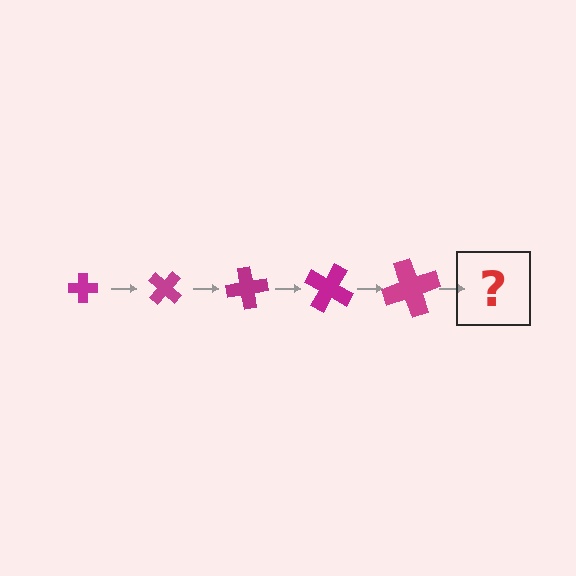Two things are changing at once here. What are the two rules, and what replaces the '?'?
The two rules are that the cross grows larger each step and it rotates 40 degrees each step. The '?' should be a cross, larger than the previous one and rotated 200 degrees from the start.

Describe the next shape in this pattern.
It should be a cross, larger than the previous one and rotated 200 degrees from the start.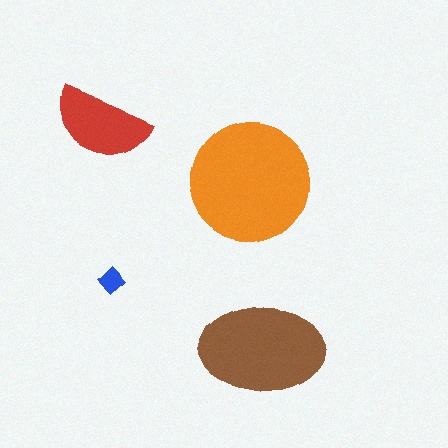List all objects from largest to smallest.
The orange circle, the brown ellipse, the red semicircle, the blue diamond.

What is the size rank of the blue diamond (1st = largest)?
4th.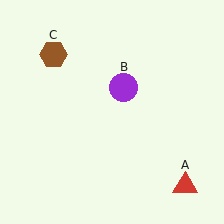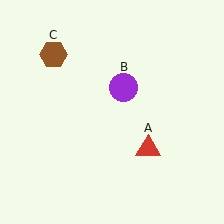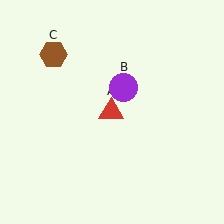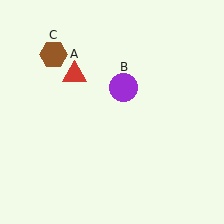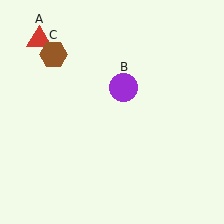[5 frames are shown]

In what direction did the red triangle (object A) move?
The red triangle (object A) moved up and to the left.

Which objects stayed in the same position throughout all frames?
Purple circle (object B) and brown hexagon (object C) remained stationary.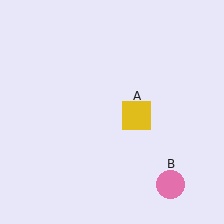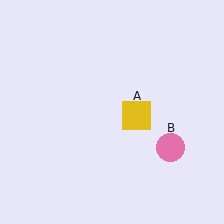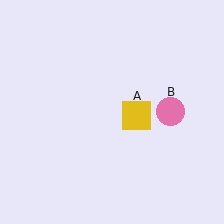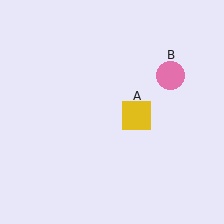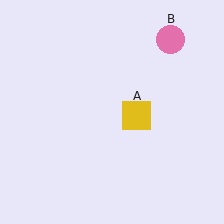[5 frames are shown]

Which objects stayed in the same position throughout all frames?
Yellow square (object A) remained stationary.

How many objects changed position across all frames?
1 object changed position: pink circle (object B).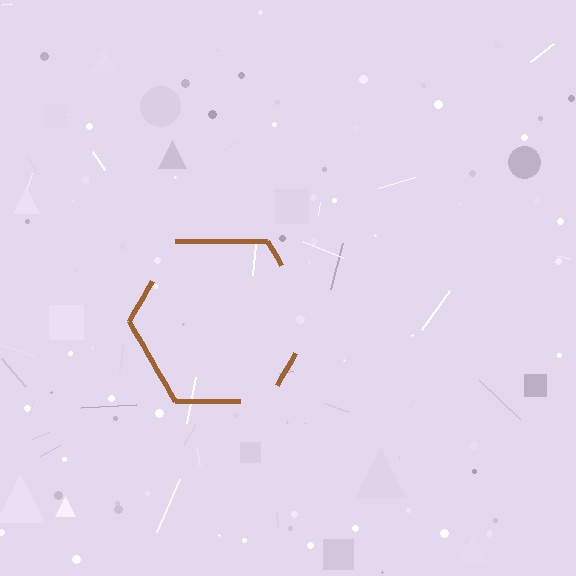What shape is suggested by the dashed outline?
The dashed outline suggests a hexagon.